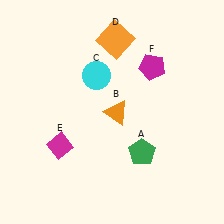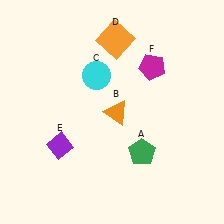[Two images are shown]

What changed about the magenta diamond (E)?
In Image 1, E is magenta. In Image 2, it changed to purple.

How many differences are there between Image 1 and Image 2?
There is 1 difference between the two images.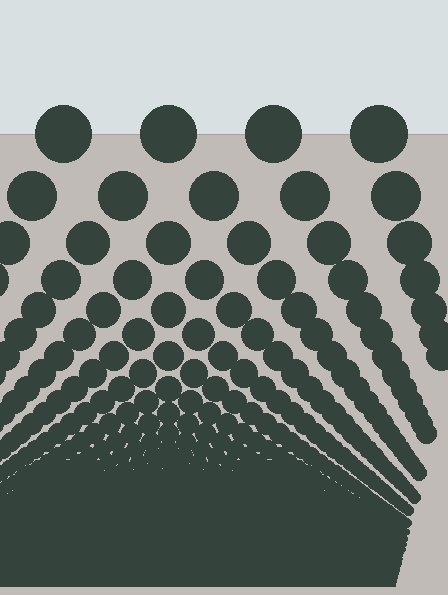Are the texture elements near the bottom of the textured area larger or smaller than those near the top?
Smaller. The gradient is inverted — elements near the bottom are smaller and denser.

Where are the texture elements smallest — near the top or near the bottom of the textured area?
Near the bottom.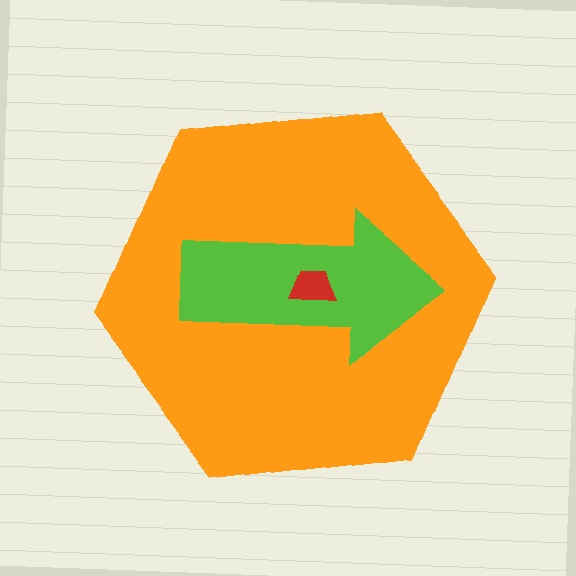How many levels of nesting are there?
3.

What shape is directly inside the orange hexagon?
The lime arrow.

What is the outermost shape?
The orange hexagon.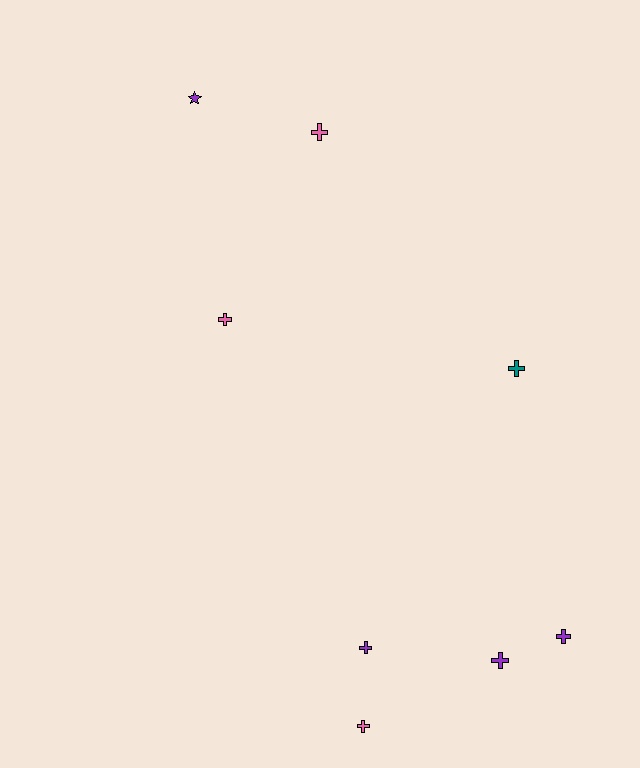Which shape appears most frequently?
Cross, with 7 objects.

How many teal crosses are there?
There is 1 teal cross.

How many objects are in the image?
There are 8 objects.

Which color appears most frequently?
Purple, with 4 objects.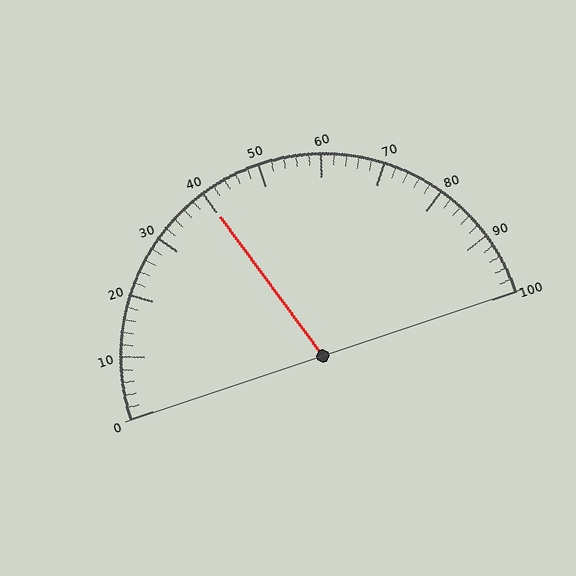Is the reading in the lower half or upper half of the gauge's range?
The reading is in the lower half of the range (0 to 100).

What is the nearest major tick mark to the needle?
The nearest major tick mark is 40.